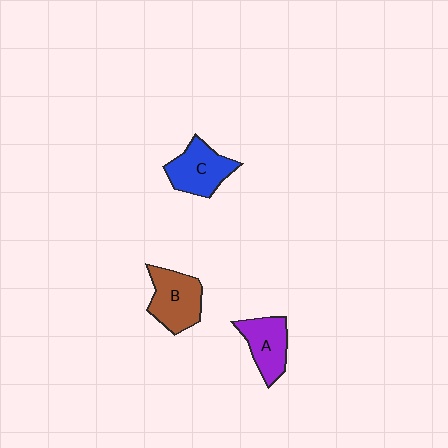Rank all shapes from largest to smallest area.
From largest to smallest: B (brown), C (blue), A (purple).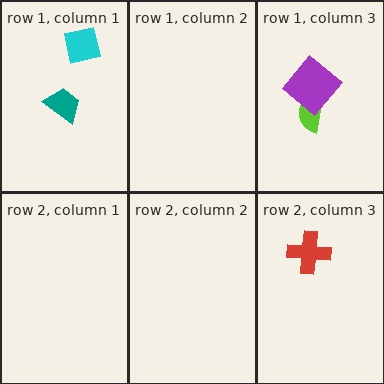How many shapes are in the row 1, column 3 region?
2.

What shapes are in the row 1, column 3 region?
The lime semicircle, the purple diamond.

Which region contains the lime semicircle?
The row 1, column 3 region.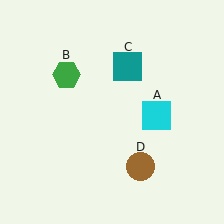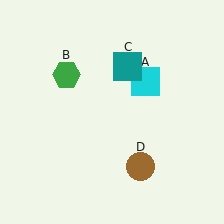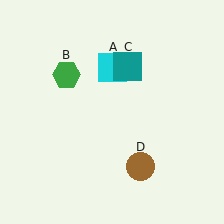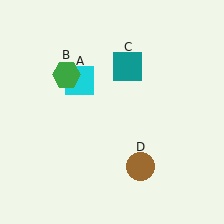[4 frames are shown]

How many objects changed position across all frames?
1 object changed position: cyan square (object A).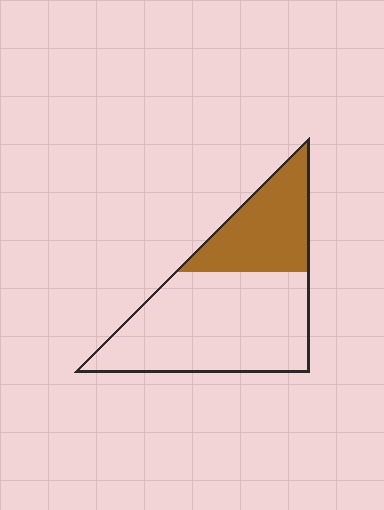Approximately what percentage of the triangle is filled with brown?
Approximately 35%.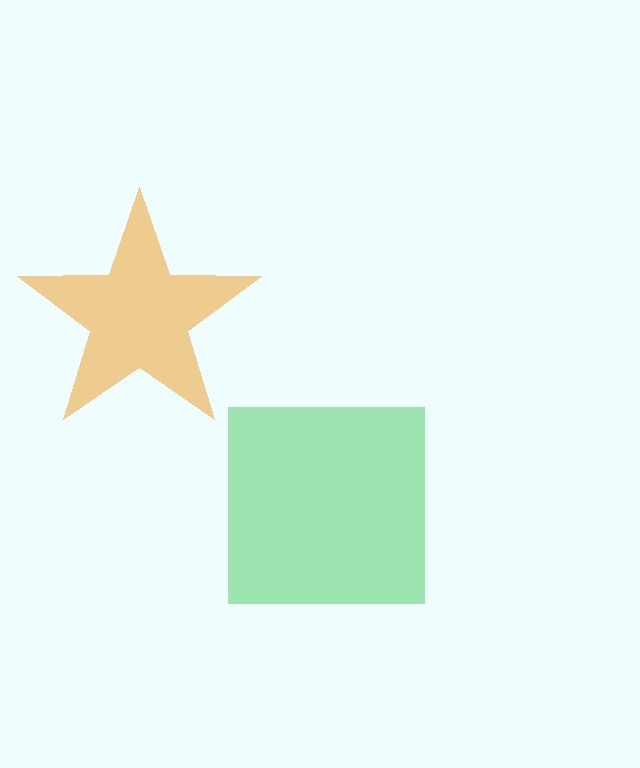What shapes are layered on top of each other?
The layered shapes are: an orange star, a green square.